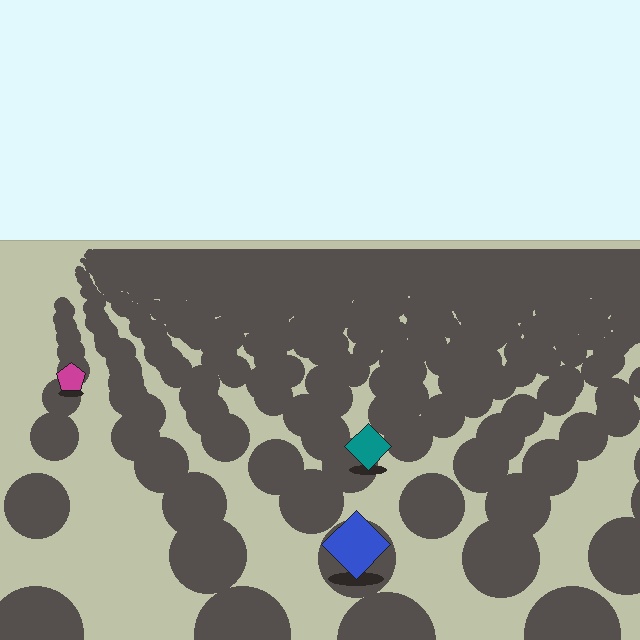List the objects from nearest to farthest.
From nearest to farthest: the blue diamond, the teal diamond, the magenta pentagon.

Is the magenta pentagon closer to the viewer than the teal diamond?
No. The teal diamond is closer — you can tell from the texture gradient: the ground texture is coarser near it.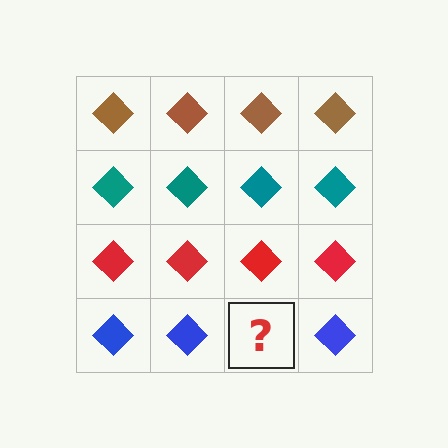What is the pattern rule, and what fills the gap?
The rule is that each row has a consistent color. The gap should be filled with a blue diamond.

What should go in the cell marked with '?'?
The missing cell should contain a blue diamond.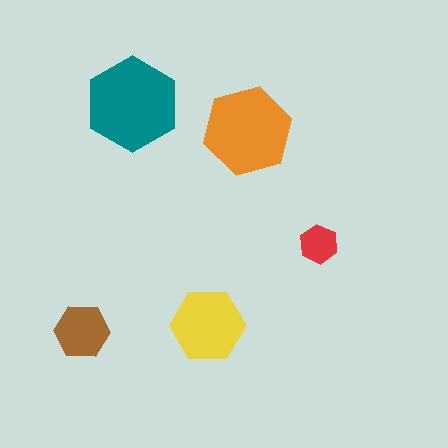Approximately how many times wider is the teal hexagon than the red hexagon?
About 2.5 times wider.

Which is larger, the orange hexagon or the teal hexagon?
The teal one.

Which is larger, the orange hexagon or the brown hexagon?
The orange one.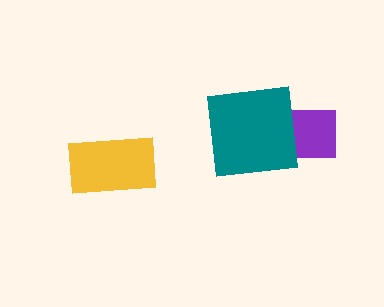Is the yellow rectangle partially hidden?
No, no other shape covers it.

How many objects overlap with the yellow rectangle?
0 objects overlap with the yellow rectangle.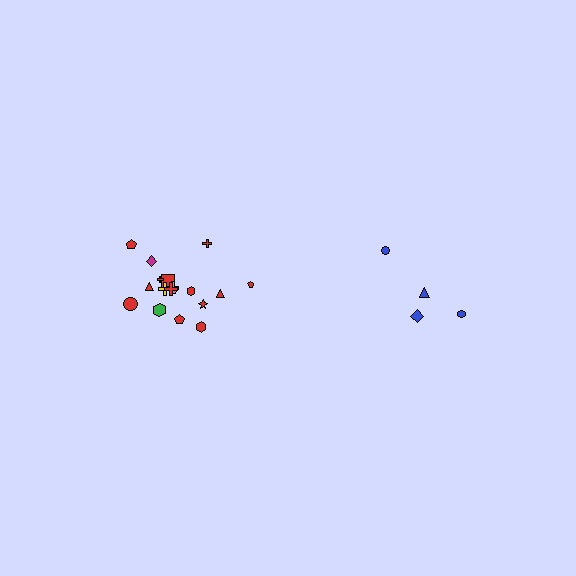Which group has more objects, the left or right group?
The left group.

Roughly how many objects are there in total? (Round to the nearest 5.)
Roughly 20 objects in total.